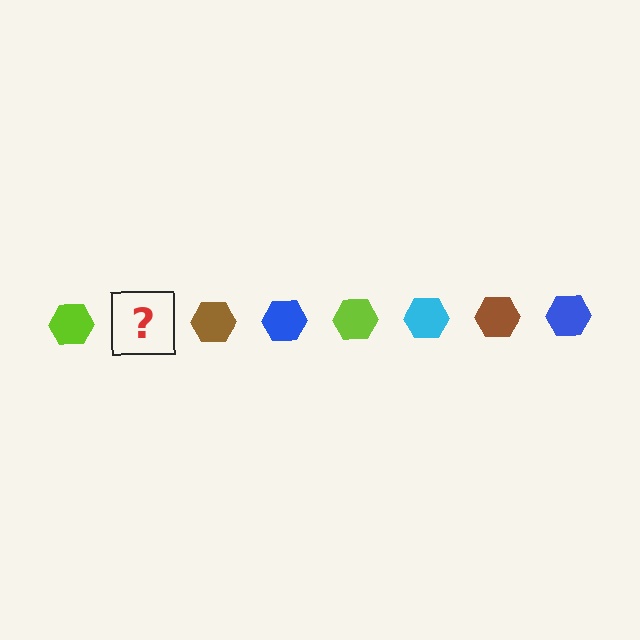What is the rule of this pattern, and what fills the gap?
The rule is that the pattern cycles through lime, cyan, brown, blue hexagons. The gap should be filled with a cyan hexagon.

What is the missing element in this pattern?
The missing element is a cyan hexagon.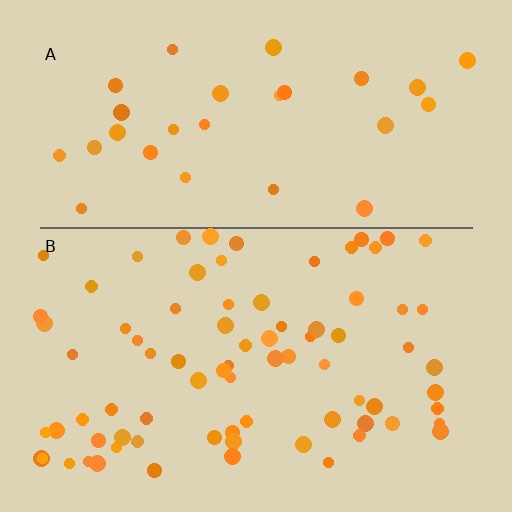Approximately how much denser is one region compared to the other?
Approximately 2.6× — region B over region A.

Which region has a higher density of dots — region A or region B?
B (the bottom).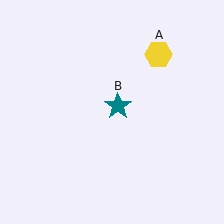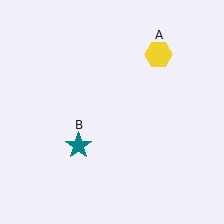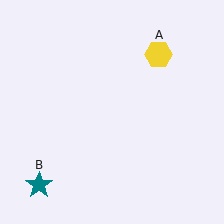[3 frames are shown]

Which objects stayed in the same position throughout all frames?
Yellow hexagon (object A) remained stationary.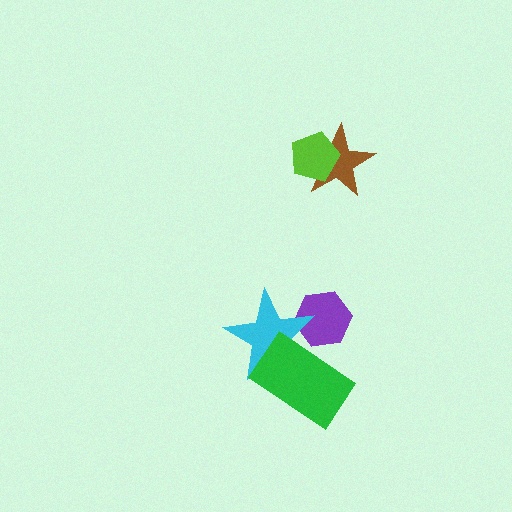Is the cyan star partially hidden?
Yes, it is partially covered by another shape.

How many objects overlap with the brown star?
1 object overlaps with the brown star.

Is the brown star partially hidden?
Yes, it is partially covered by another shape.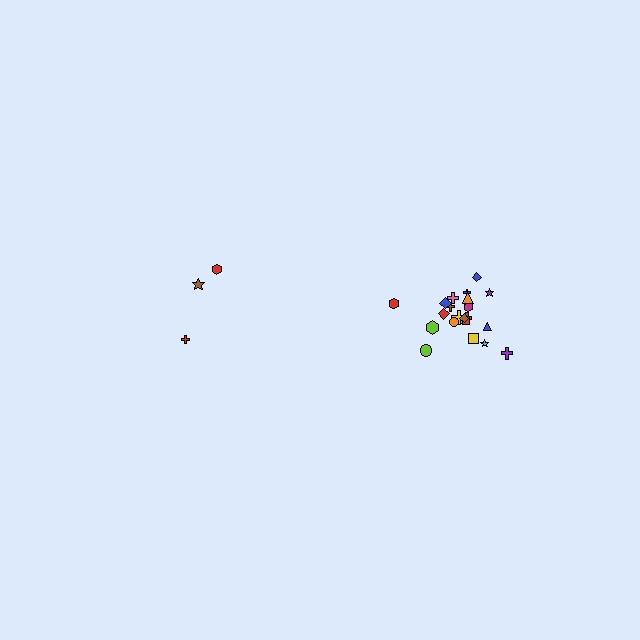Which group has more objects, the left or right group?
The right group.